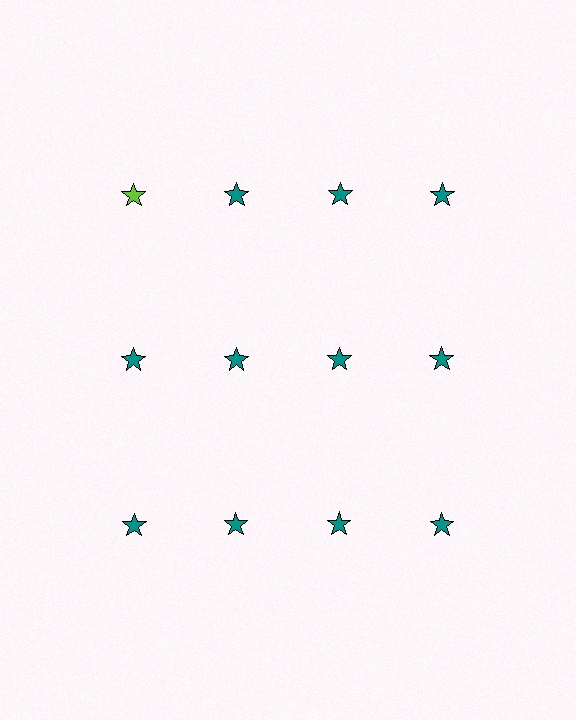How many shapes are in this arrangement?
There are 12 shapes arranged in a grid pattern.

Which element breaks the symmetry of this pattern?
The lime star in the top row, leftmost column breaks the symmetry. All other shapes are teal stars.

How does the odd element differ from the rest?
It has a different color: lime instead of teal.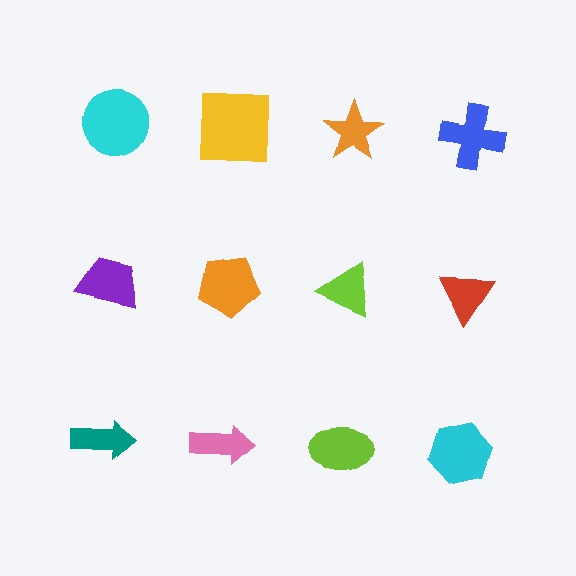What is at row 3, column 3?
A lime ellipse.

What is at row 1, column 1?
A cyan circle.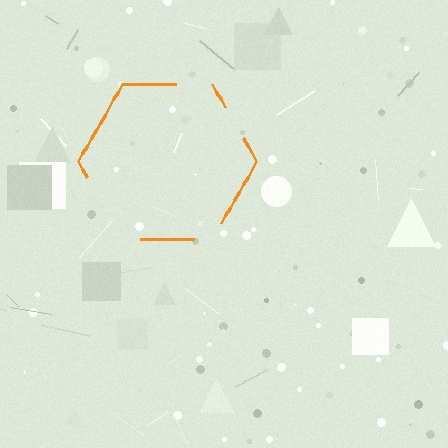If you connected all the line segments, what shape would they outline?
They would outline a hexagon.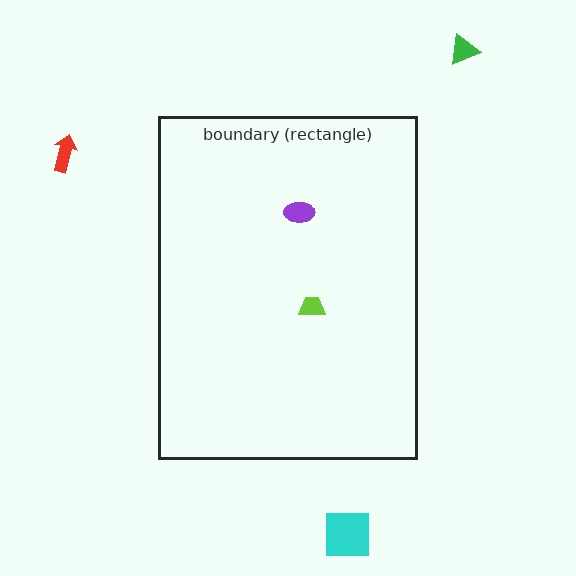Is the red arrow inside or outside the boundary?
Outside.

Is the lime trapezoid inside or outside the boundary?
Inside.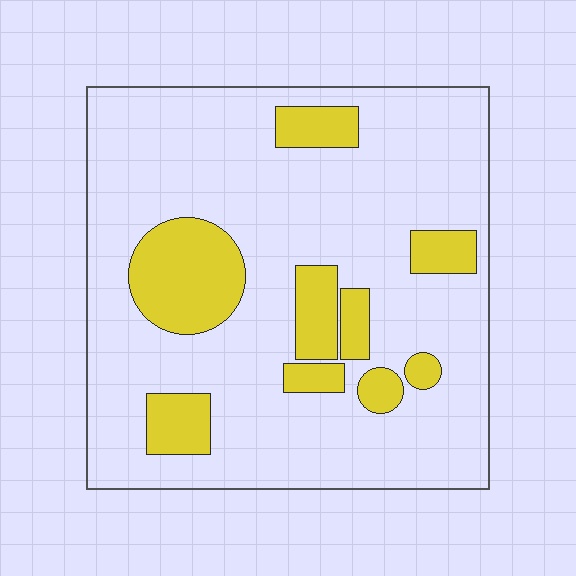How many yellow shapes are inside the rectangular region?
9.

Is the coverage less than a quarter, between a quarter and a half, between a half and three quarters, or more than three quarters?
Less than a quarter.